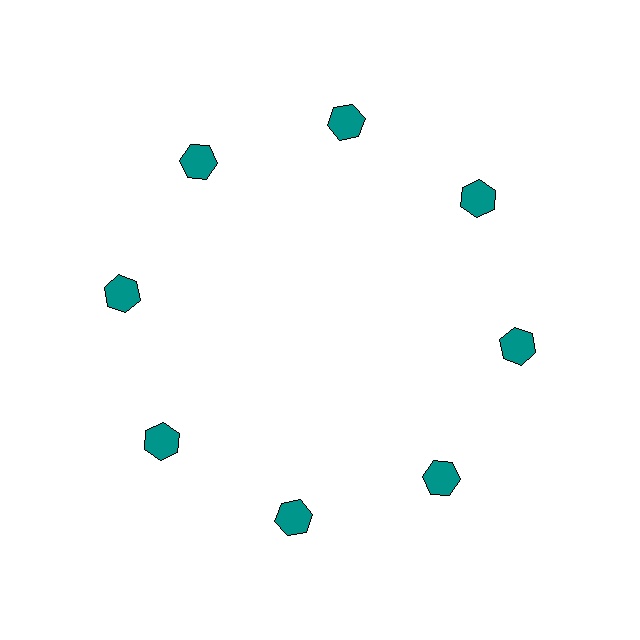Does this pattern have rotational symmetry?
Yes, this pattern has 8-fold rotational symmetry. It looks the same after rotating 45 degrees around the center.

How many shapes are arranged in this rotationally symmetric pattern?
There are 8 shapes, arranged in 8 groups of 1.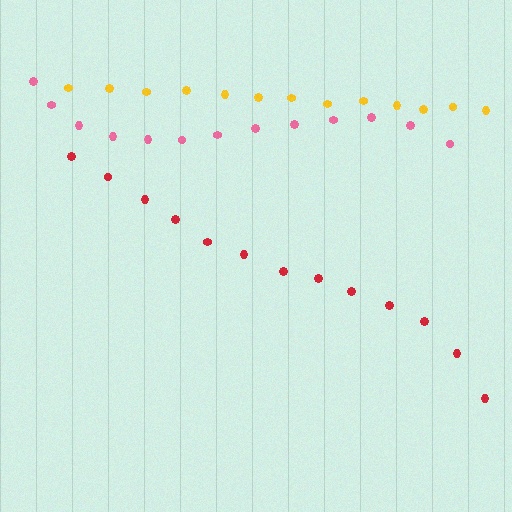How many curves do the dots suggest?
There are 3 distinct paths.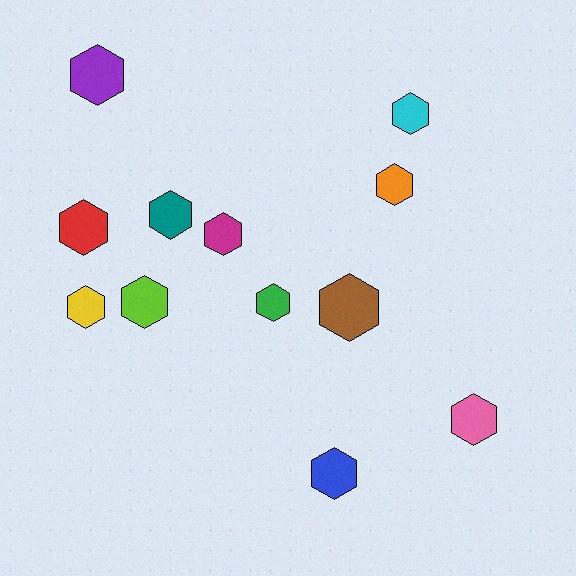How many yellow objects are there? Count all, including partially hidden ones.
There is 1 yellow object.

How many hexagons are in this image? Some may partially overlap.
There are 12 hexagons.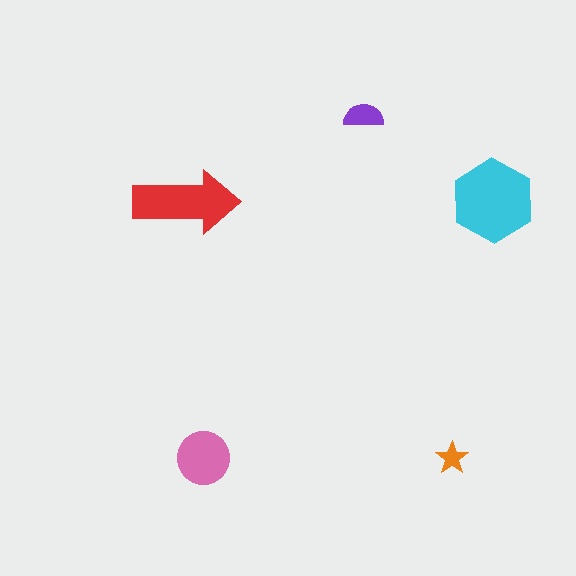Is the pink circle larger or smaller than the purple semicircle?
Larger.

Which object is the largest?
The cyan hexagon.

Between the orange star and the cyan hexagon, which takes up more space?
The cyan hexagon.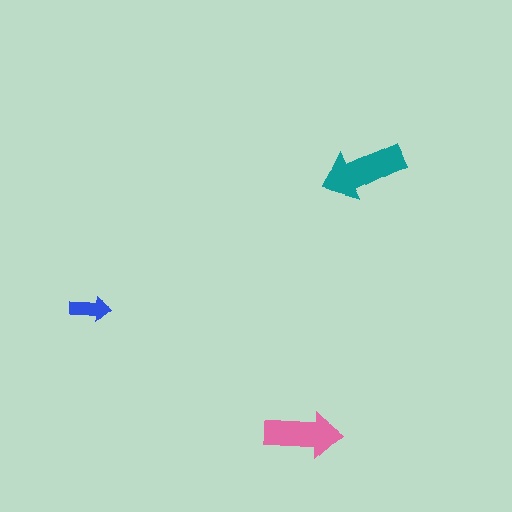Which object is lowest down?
The pink arrow is bottommost.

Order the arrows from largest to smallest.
the teal one, the pink one, the blue one.